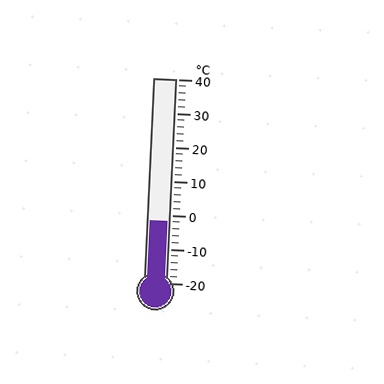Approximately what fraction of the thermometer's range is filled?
The thermometer is filled to approximately 30% of its range.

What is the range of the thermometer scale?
The thermometer scale ranges from -20°C to 40°C.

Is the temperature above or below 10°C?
The temperature is below 10°C.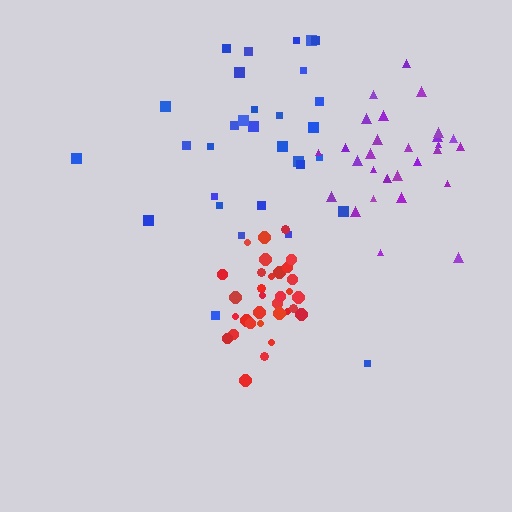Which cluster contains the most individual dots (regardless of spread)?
Red (32).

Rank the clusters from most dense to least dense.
red, purple, blue.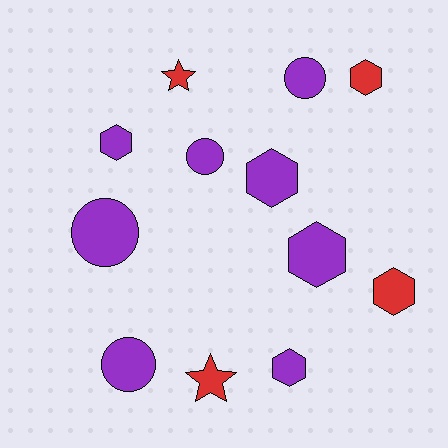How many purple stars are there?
There are no purple stars.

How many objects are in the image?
There are 12 objects.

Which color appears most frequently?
Purple, with 8 objects.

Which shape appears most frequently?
Hexagon, with 6 objects.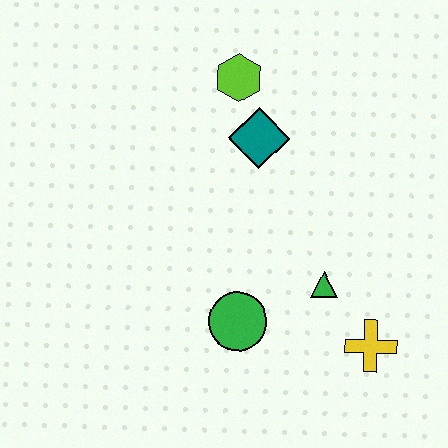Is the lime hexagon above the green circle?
Yes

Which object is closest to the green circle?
The green triangle is closest to the green circle.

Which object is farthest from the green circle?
The lime hexagon is farthest from the green circle.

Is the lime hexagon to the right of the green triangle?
No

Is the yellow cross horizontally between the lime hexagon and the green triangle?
No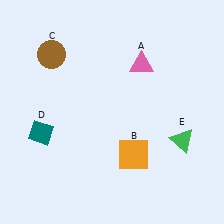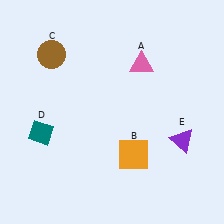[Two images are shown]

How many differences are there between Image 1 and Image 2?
There is 1 difference between the two images.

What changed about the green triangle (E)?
In Image 1, E is green. In Image 2, it changed to purple.